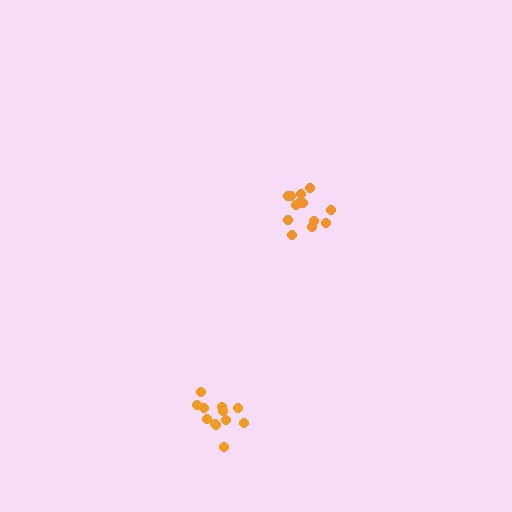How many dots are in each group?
Group 1: 13 dots, Group 2: 12 dots (25 total).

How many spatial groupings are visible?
There are 2 spatial groupings.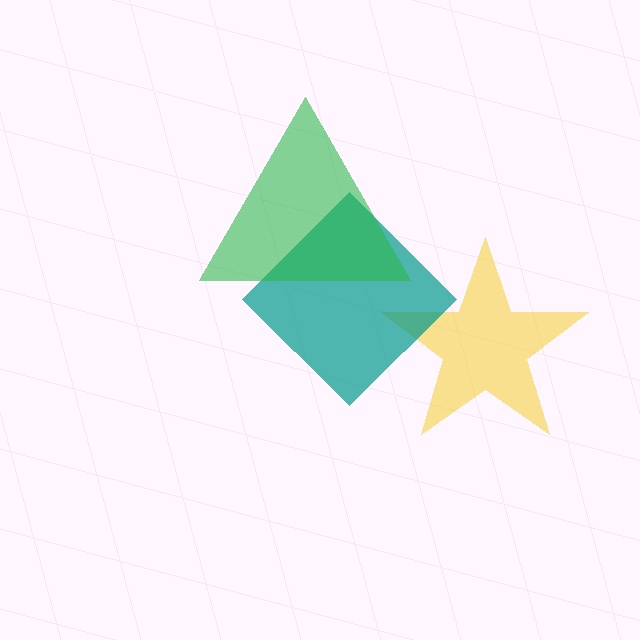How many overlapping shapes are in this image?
There are 3 overlapping shapes in the image.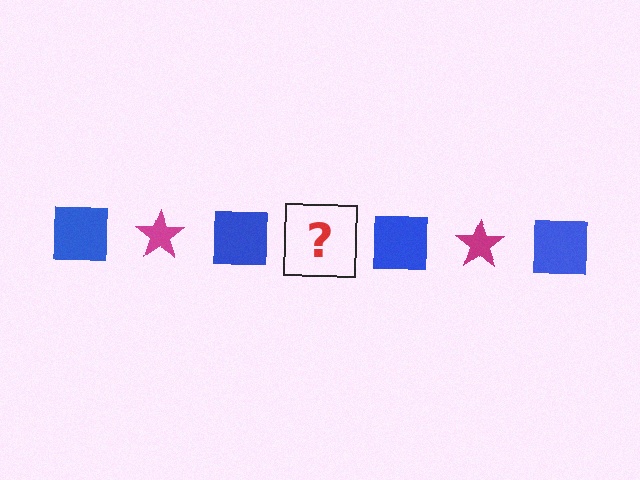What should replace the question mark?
The question mark should be replaced with a magenta star.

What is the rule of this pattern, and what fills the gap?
The rule is that the pattern alternates between blue square and magenta star. The gap should be filled with a magenta star.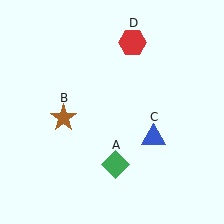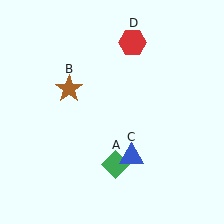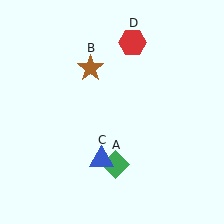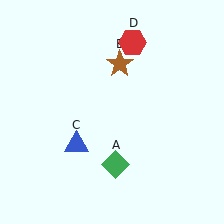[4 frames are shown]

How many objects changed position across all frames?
2 objects changed position: brown star (object B), blue triangle (object C).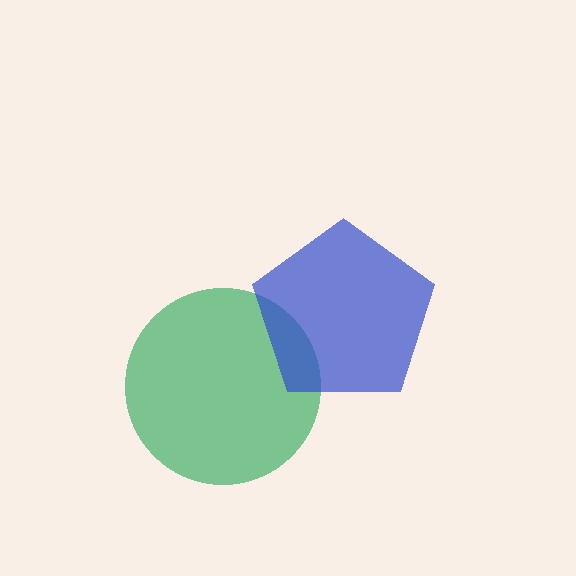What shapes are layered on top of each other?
The layered shapes are: a green circle, a blue pentagon.